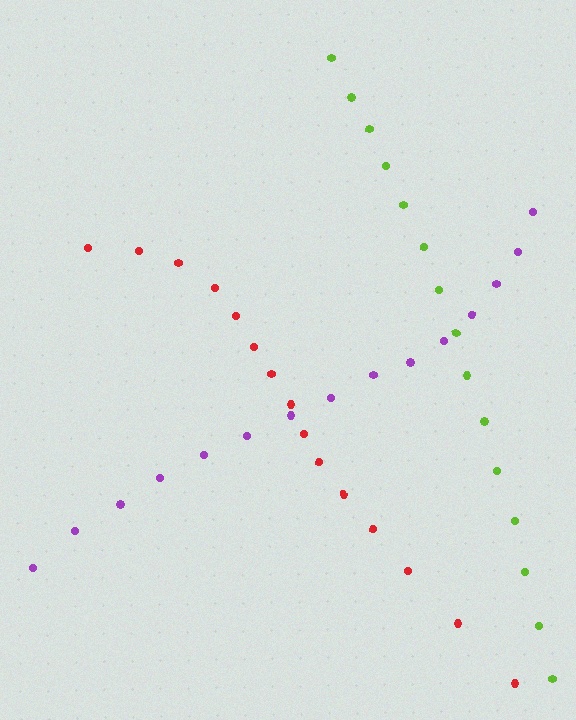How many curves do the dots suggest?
There are 3 distinct paths.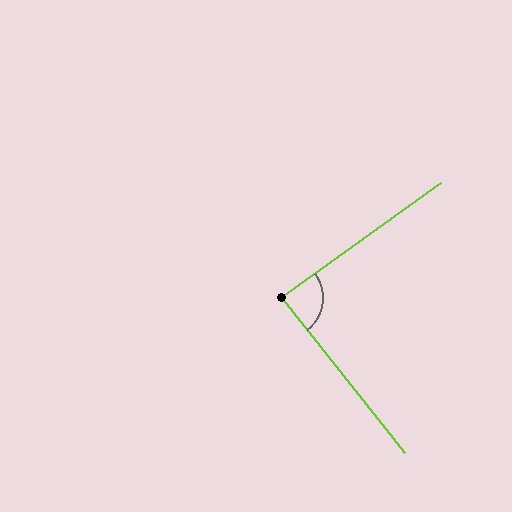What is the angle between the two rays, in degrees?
Approximately 87 degrees.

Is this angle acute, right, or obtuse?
It is approximately a right angle.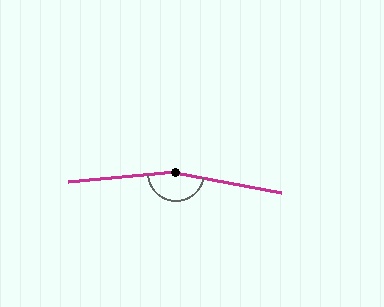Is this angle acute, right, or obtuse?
It is obtuse.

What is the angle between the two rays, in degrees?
Approximately 164 degrees.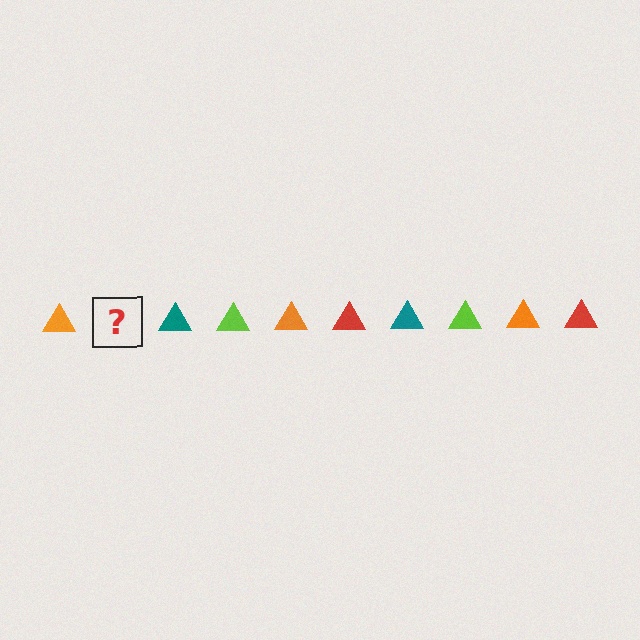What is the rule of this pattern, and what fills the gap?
The rule is that the pattern cycles through orange, red, teal, lime triangles. The gap should be filled with a red triangle.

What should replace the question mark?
The question mark should be replaced with a red triangle.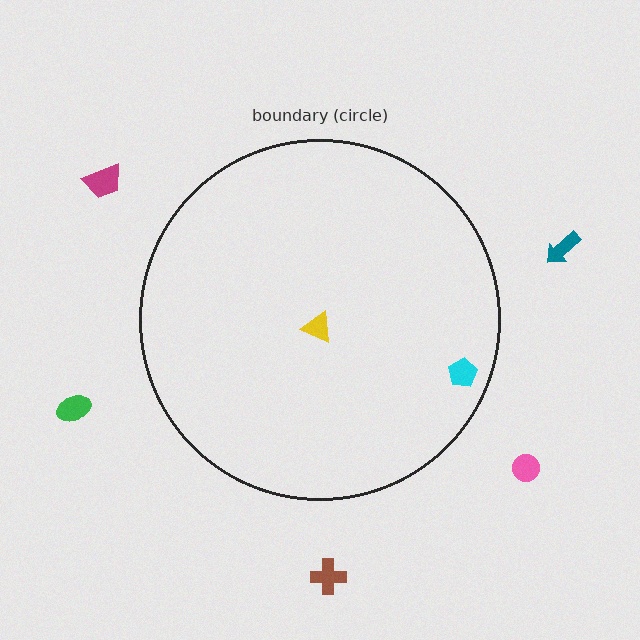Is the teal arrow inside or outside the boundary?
Outside.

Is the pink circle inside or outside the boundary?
Outside.